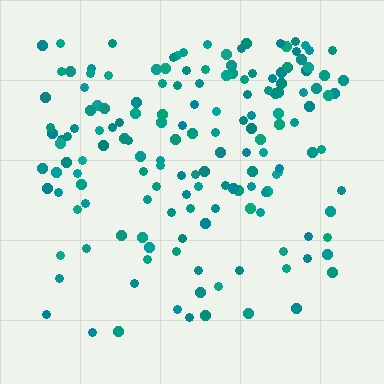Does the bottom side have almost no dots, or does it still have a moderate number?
Still a moderate number, just noticeably fewer than the top.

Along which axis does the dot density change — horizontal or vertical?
Vertical.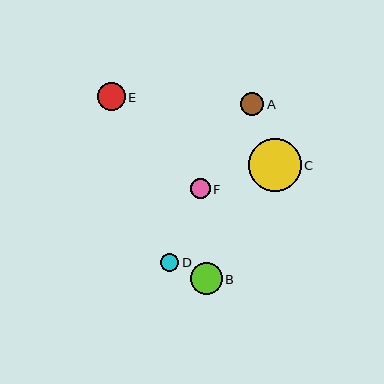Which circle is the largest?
Circle C is the largest with a size of approximately 53 pixels.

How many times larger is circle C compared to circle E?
Circle C is approximately 1.9 times the size of circle E.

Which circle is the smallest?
Circle D is the smallest with a size of approximately 19 pixels.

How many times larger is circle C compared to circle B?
Circle C is approximately 1.6 times the size of circle B.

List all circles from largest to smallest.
From largest to smallest: C, B, E, A, F, D.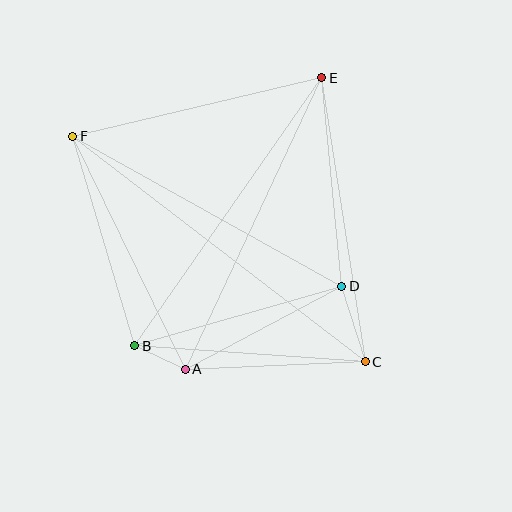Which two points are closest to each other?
Points A and B are closest to each other.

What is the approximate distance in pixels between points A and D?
The distance between A and D is approximately 177 pixels.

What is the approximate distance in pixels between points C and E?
The distance between C and E is approximately 288 pixels.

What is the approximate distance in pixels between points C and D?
The distance between C and D is approximately 79 pixels.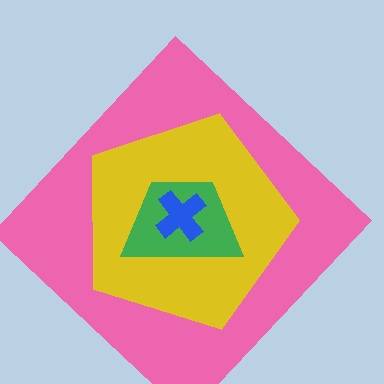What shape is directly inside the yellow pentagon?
The green trapezoid.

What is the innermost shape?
The blue cross.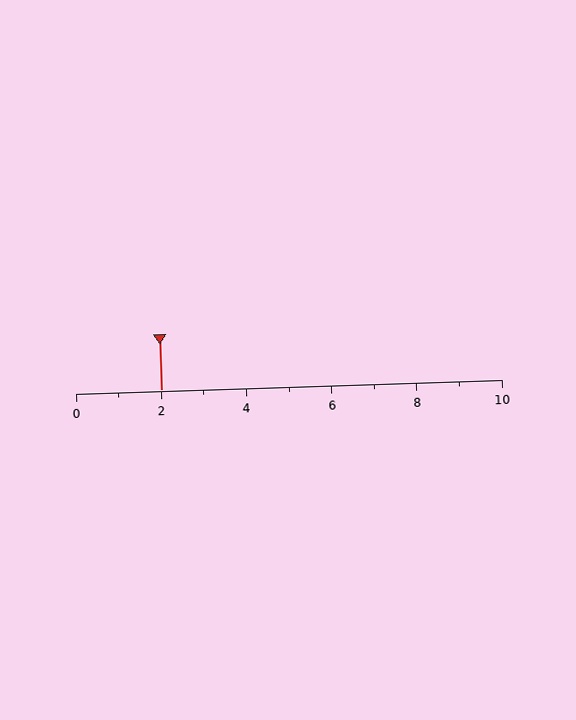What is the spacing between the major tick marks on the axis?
The major ticks are spaced 2 apart.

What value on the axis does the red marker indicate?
The marker indicates approximately 2.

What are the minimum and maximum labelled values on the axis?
The axis runs from 0 to 10.